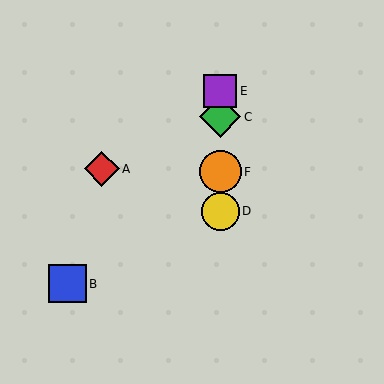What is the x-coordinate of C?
Object C is at x≈220.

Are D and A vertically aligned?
No, D is at x≈220 and A is at x≈102.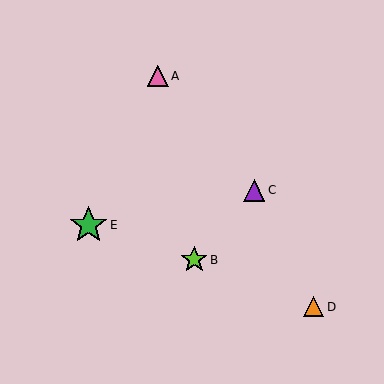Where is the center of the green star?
The center of the green star is at (89, 225).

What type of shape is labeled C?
Shape C is a purple triangle.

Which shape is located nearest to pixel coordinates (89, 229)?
The green star (labeled E) at (89, 225) is nearest to that location.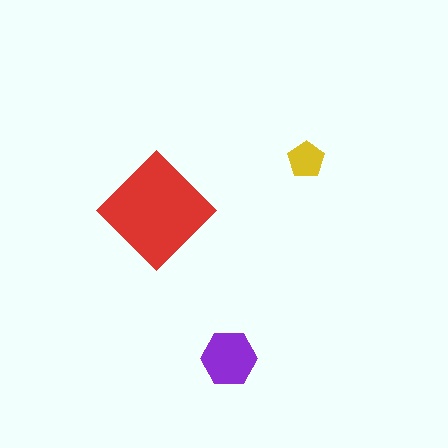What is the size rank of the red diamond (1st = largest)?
1st.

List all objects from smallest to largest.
The yellow pentagon, the purple hexagon, the red diamond.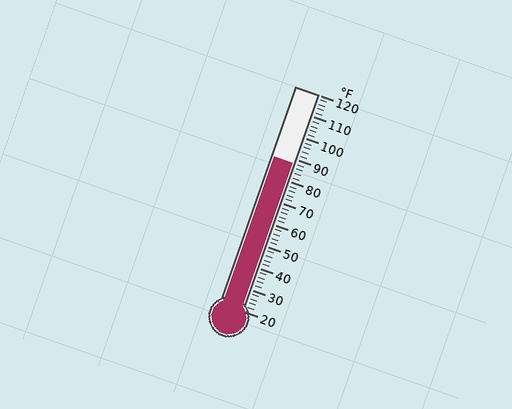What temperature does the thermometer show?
The thermometer shows approximately 88°F.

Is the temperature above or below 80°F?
The temperature is above 80°F.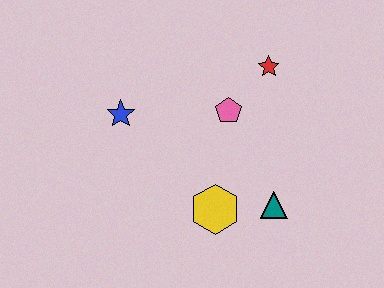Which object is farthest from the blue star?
The teal triangle is farthest from the blue star.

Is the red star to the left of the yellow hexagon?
No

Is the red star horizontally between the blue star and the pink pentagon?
No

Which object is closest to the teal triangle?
The yellow hexagon is closest to the teal triangle.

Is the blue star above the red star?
No